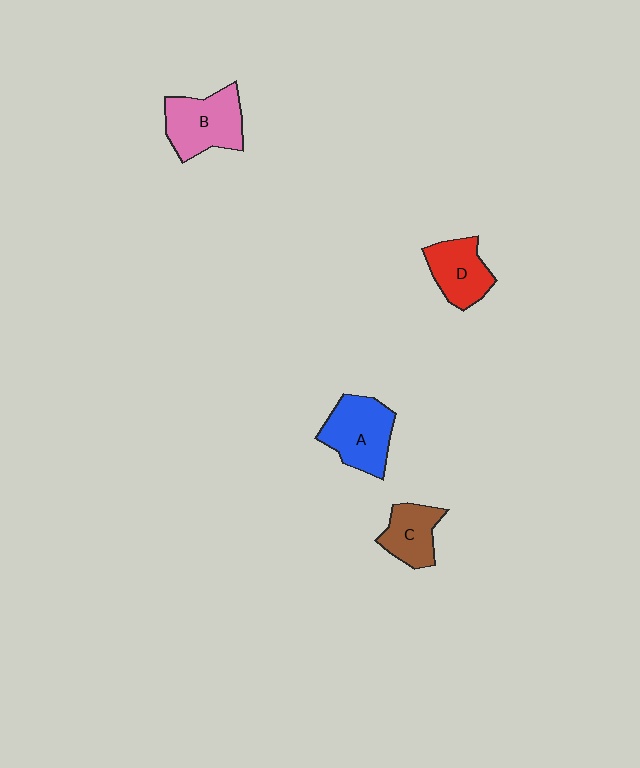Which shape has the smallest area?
Shape C (brown).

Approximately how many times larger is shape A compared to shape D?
Approximately 1.3 times.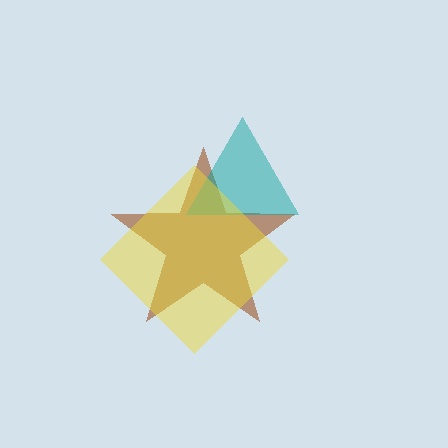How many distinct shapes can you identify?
There are 3 distinct shapes: a brown star, a teal triangle, a yellow diamond.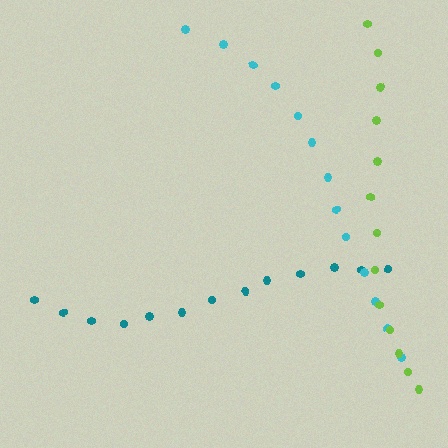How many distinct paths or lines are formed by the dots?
There are 3 distinct paths.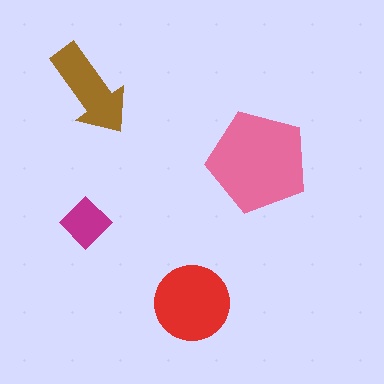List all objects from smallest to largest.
The magenta diamond, the brown arrow, the red circle, the pink pentagon.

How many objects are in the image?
There are 4 objects in the image.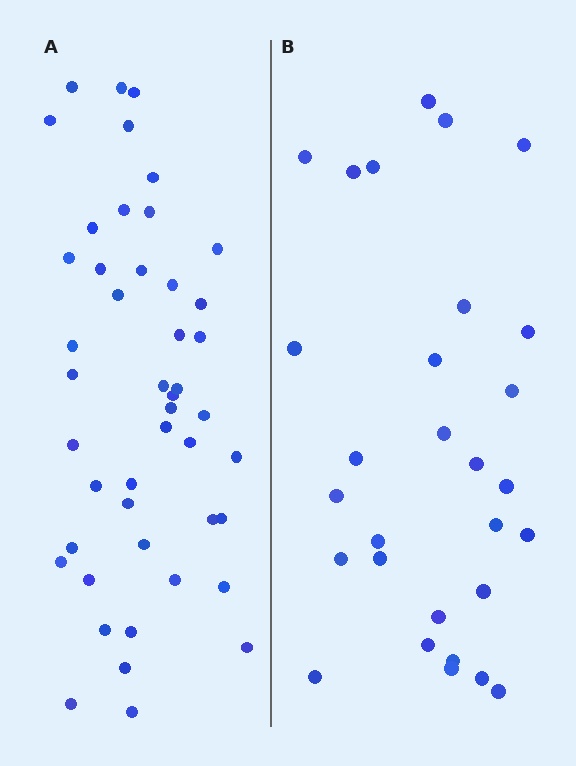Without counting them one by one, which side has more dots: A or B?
Region A (the left region) has more dots.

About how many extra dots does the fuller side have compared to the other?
Region A has approximately 15 more dots than region B.